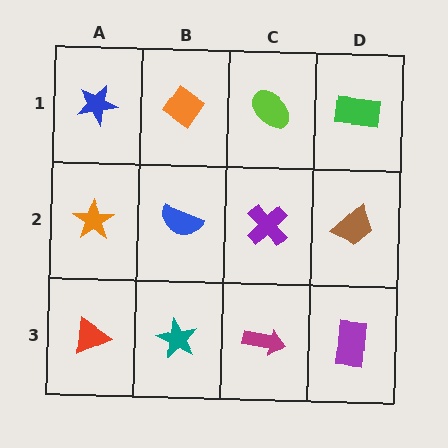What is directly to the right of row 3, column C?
A purple rectangle.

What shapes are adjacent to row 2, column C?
A lime ellipse (row 1, column C), a magenta arrow (row 3, column C), a blue semicircle (row 2, column B), a brown trapezoid (row 2, column D).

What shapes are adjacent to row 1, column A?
An orange star (row 2, column A), an orange diamond (row 1, column B).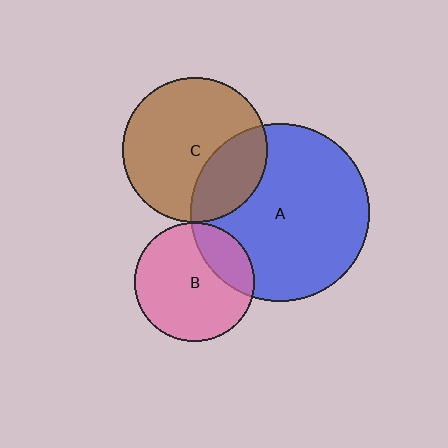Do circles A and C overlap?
Yes.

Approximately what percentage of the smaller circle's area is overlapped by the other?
Approximately 30%.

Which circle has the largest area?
Circle A (blue).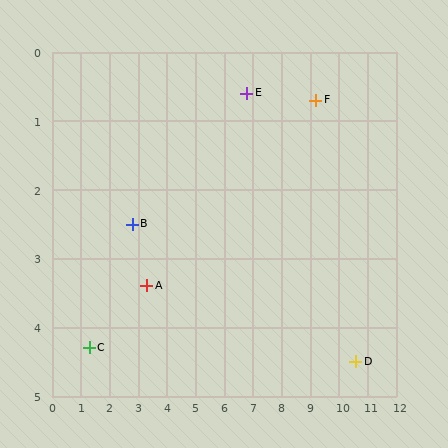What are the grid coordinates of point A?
Point A is at approximately (3.3, 3.4).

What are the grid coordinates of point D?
Point D is at approximately (10.6, 4.5).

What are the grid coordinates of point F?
Point F is at approximately (9.2, 0.7).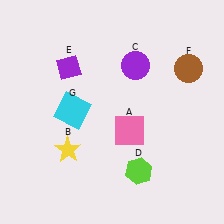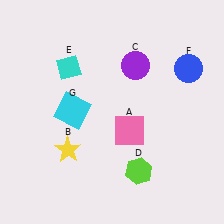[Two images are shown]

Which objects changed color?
E changed from purple to cyan. F changed from brown to blue.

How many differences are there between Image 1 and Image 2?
There are 2 differences between the two images.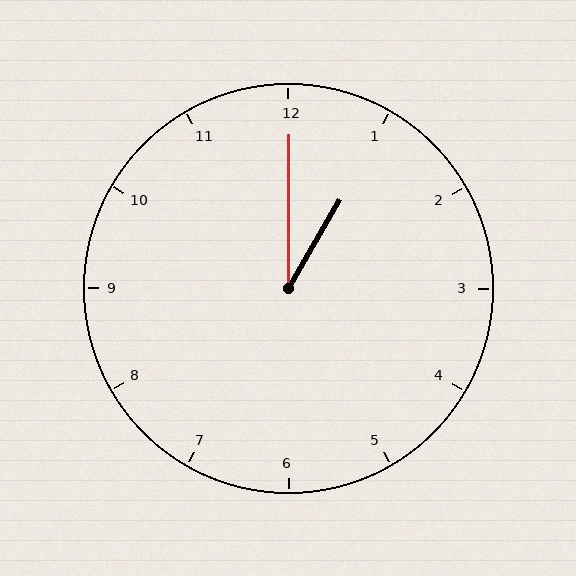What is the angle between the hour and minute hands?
Approximately 30 degrees.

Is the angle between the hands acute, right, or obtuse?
It is acute.